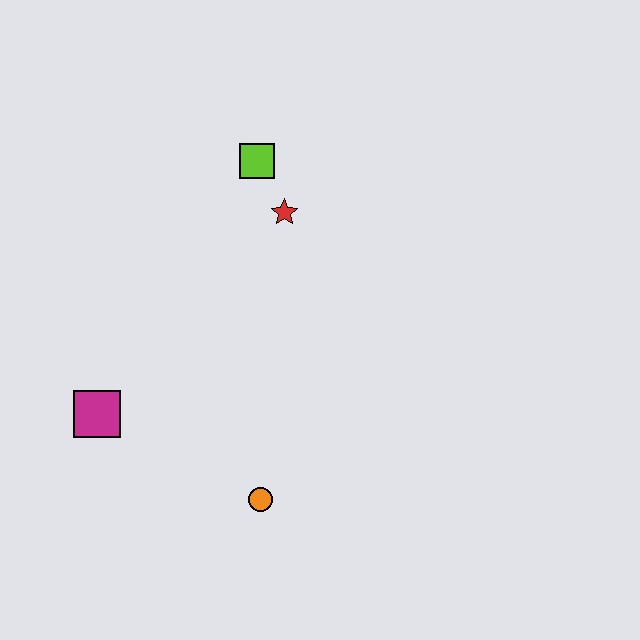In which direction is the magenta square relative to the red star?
The magenta square is below the red star.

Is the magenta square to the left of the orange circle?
Yes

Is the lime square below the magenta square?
No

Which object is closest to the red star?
The lime square is closest to the red star.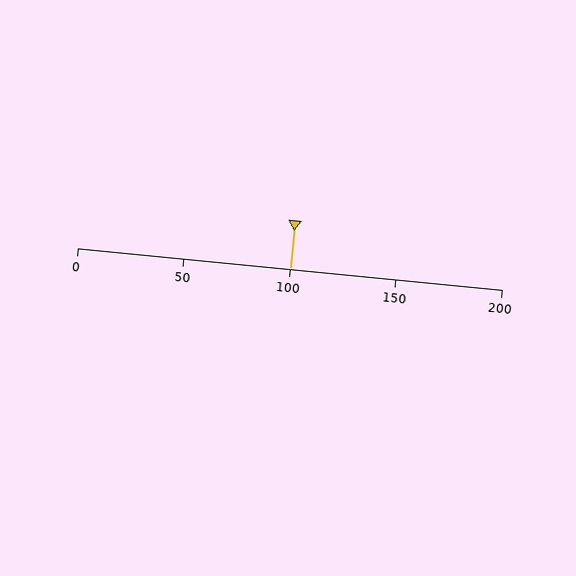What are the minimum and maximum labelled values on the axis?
The axis runs from 0 to 200.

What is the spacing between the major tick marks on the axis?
The major ticks are spaced 50 apart.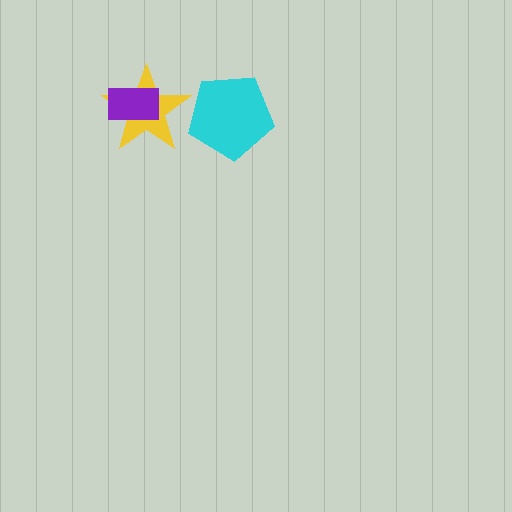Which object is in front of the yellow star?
The purple rectangle is in front of the yellow star.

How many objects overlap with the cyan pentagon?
0 objects overlap with the cyan pentagon.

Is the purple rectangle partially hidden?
No, no other shape covers it.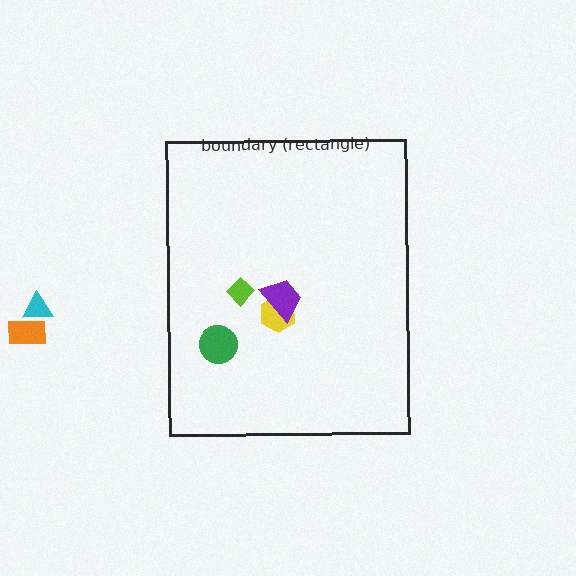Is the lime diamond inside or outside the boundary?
Inside.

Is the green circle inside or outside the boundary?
Inside.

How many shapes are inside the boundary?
4 inside, 2 outside.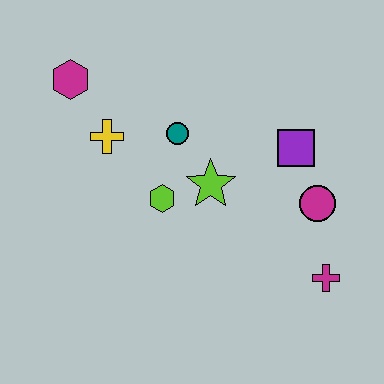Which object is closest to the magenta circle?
The purple square is closest to the magenta circle.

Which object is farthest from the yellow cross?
The magenta cross is farthest from the yellow cross.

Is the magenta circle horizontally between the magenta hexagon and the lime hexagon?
No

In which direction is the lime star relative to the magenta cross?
The lime star is to the left of the magenta cross.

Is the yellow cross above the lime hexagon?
Yes